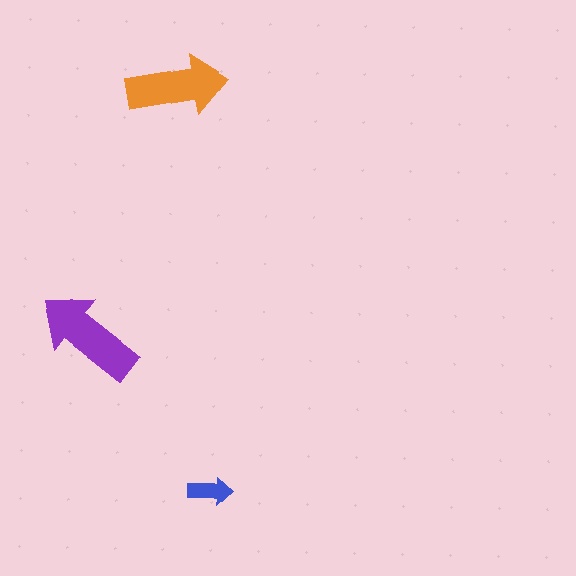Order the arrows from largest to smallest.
the purple one, the orange one, the blue one.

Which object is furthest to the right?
The blue arrow is rightmost.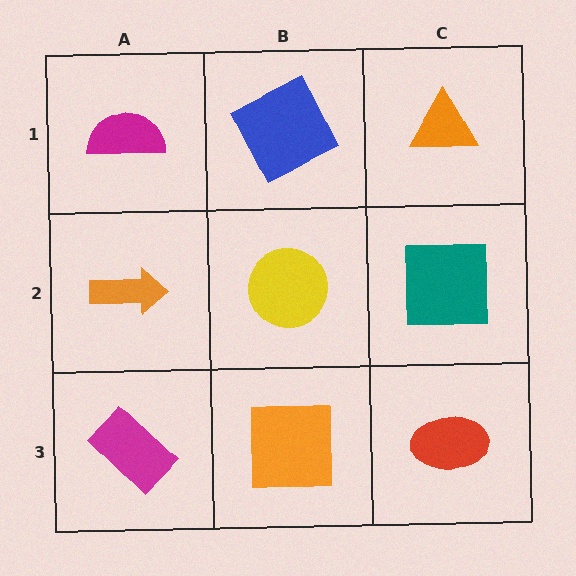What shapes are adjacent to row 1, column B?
A yellow circle (row 2, column B), a magenta semicircle (row 1, column A), an orange triangle (row 1, column C).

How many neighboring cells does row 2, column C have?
3.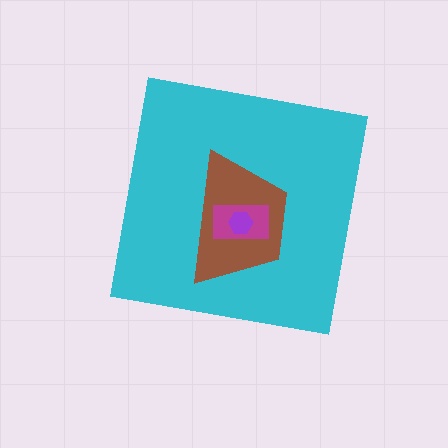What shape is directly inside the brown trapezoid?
The magenta rectangle.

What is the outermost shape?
The cyan square.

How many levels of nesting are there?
4.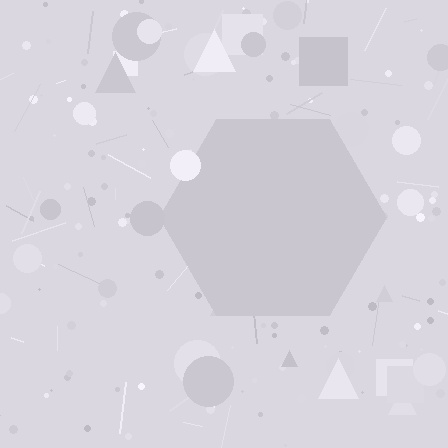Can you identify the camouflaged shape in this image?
The camouflaged shape is a hexagon.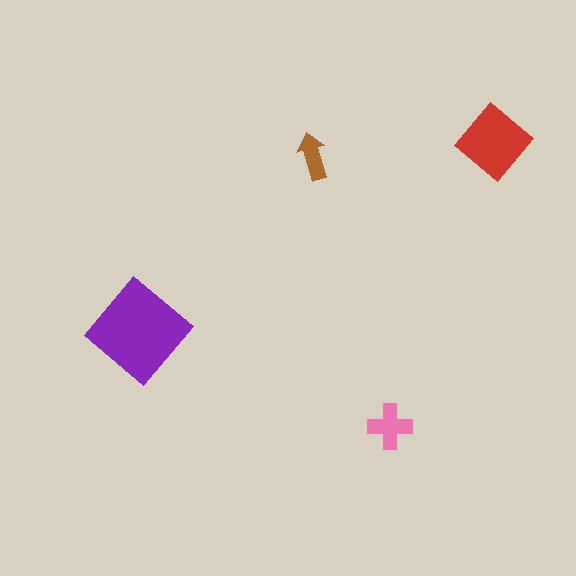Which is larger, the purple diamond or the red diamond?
The purple diamond.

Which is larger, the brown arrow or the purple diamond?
The purple diamond.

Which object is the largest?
The purple diamond.